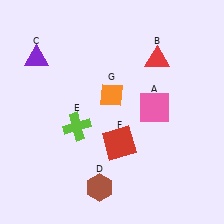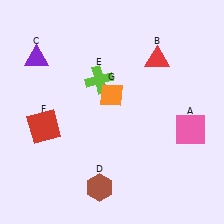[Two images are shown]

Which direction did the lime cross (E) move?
The lime cross (E) moved up.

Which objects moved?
The objects that moved are: the pink square (A), the lime cross (E), the red square (F).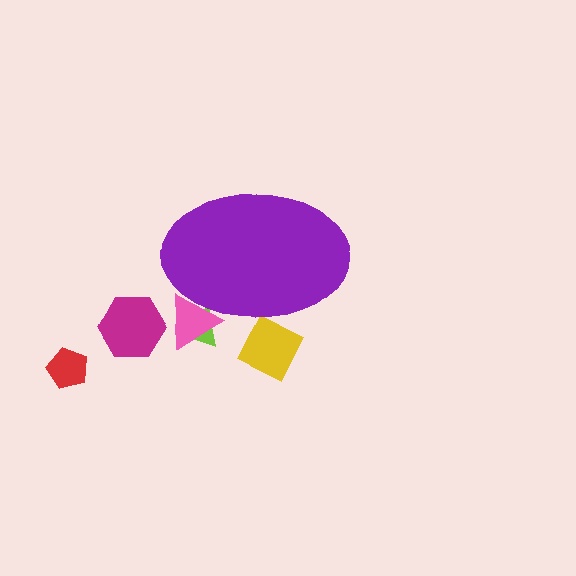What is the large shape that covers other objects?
A purple ellipse.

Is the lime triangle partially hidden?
Yes, the lime triangle is partially hidden behind the purple ellipse.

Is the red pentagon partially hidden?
No, the red pentagon is fully visible.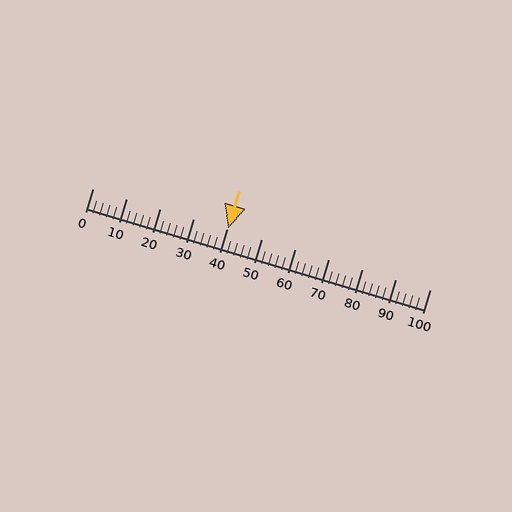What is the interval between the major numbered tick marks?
The major tick marks are spaced 10 units apart.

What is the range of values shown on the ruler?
The ruler shows values from 0 to 100.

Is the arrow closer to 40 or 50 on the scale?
The arrow is closer to 40.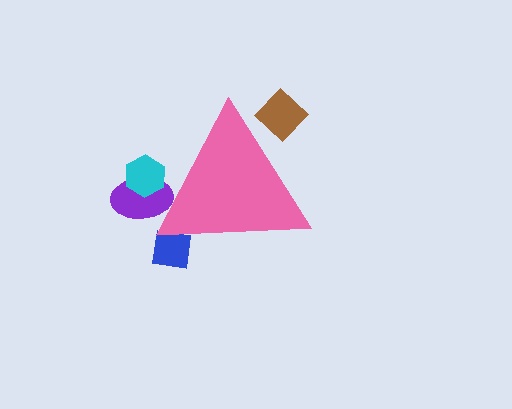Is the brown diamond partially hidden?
Yes, the brown diamond is partially hidden behind the pink triangle.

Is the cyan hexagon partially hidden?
Yes, the cyan hexagon is partially hidden behind the pink triangle.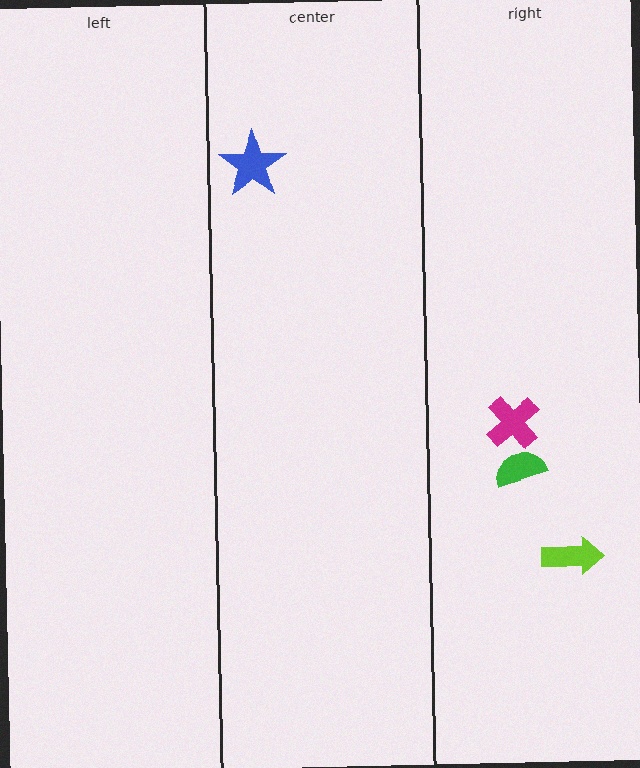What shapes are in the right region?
The magenta cross, the lime arrow, the green semicircle.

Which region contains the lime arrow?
The right region.